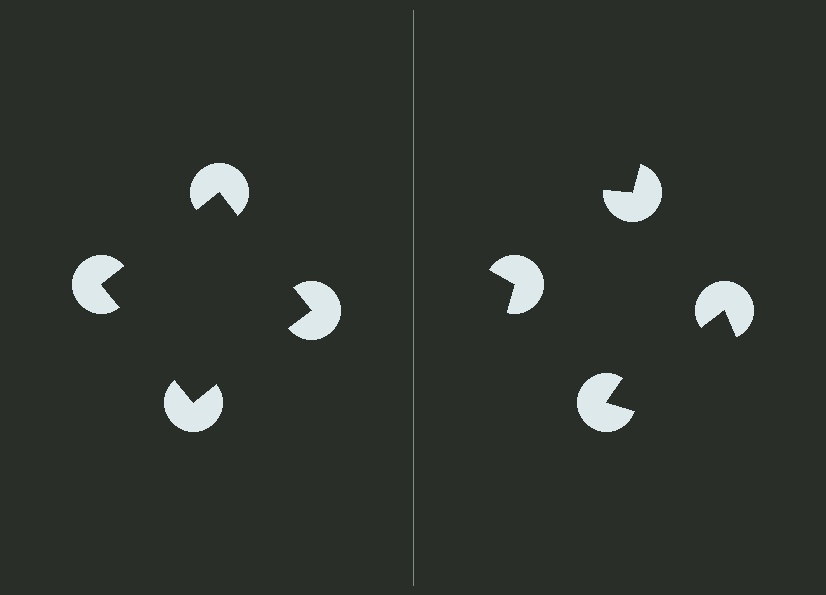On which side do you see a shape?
An illusory square appears on the left side. On the right side the wedge cuts are rotated, so no coherent shape forms.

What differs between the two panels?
The pac-man discs are positioned identically on both sides; only the wedge orientations differ. On the left they align to a square; on the right they are misaligned.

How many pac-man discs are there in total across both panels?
8 — 4 on each side.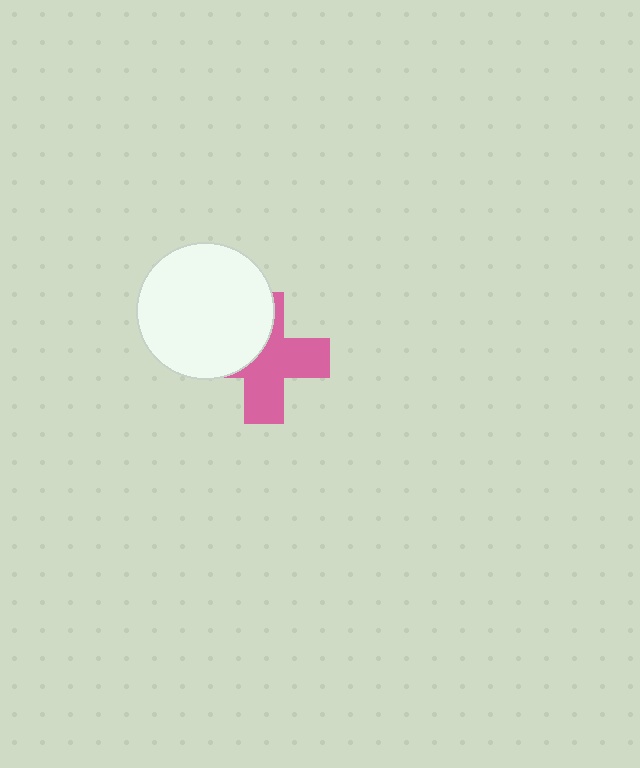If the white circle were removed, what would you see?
You would see the complete pink cross.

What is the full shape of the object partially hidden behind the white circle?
The partially hidden object is a pink cross.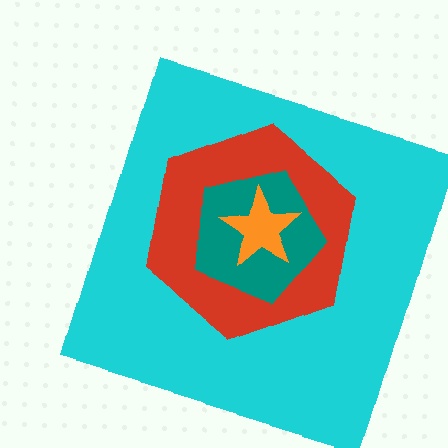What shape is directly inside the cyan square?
The red hexagon.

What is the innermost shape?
The orange star.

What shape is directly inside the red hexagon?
The teal pentagon.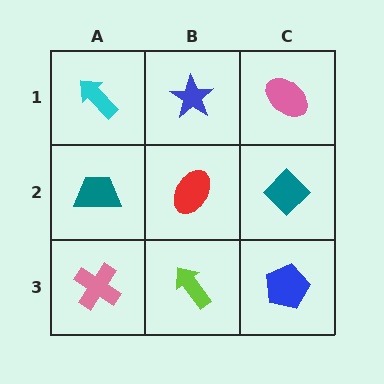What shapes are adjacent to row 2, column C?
A pink ellipse (row 1, column C), a blue pentagon (row 3, column C), a red ellipse (row 2, column B).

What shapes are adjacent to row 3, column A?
A teal trapezoid (row 2, column A), a lime arrow (row 3, column B).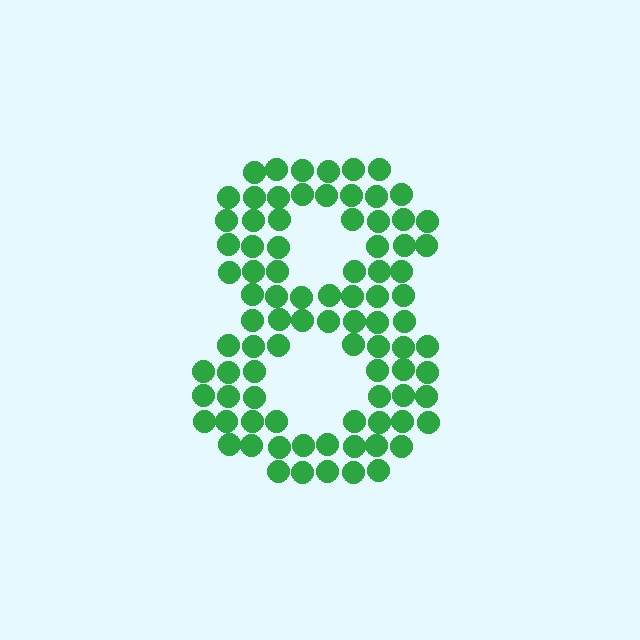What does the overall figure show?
The overall figure shows the digit 8.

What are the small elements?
The small elements are circles.